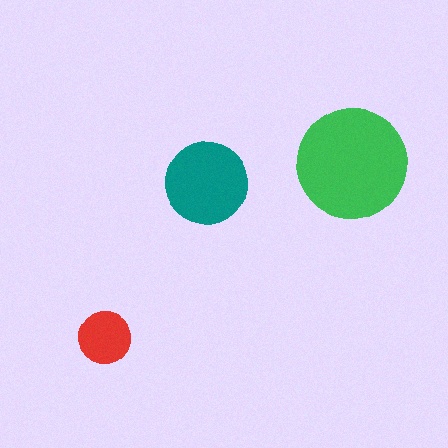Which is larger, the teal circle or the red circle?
The teal one.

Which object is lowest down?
The red circle is bottommost.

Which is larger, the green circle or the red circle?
The green one.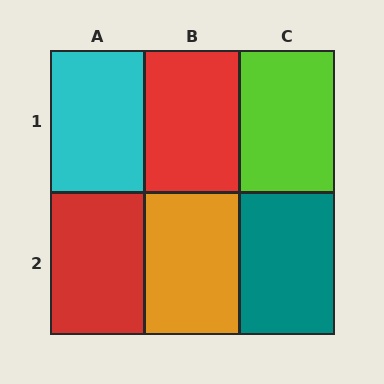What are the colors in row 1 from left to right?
Cyan, red, lime.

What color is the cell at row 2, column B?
Orange.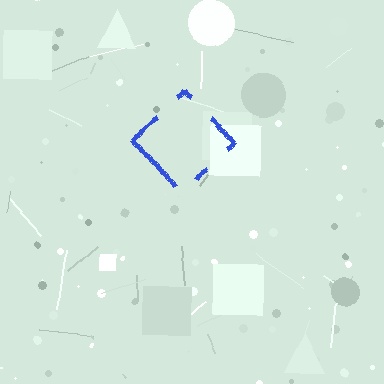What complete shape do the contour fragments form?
The contour fragments form a diamond.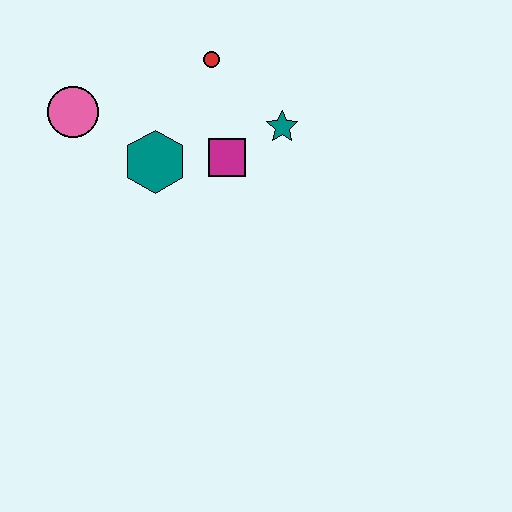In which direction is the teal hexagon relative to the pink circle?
The teal hexagon is to the right of the pink circle.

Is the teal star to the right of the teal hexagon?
Yes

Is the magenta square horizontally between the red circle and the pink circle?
No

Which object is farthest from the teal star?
The pink circle is farthest from the teal star.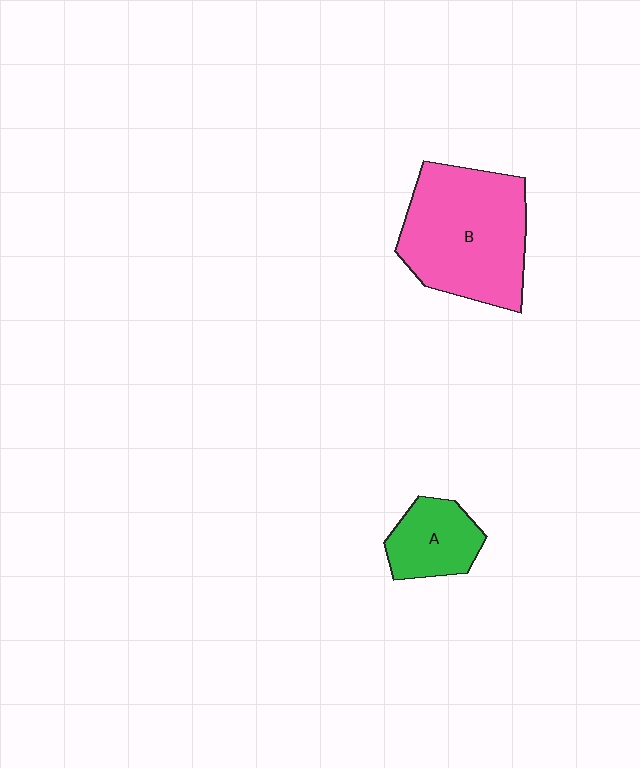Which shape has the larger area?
Shape B (pink).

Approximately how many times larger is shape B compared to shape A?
Approximately 2.5 times.